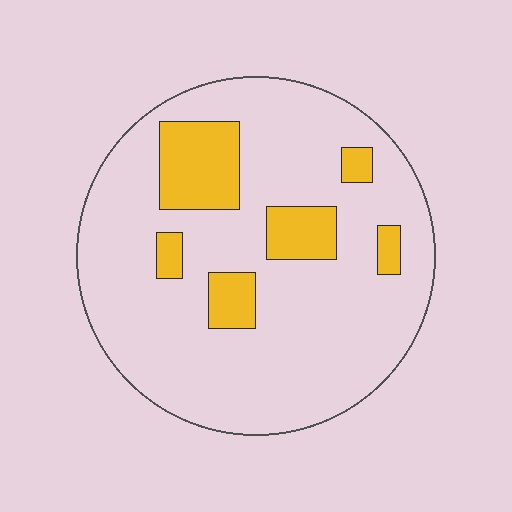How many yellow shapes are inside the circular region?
6.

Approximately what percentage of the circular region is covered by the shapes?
Approximately 15%.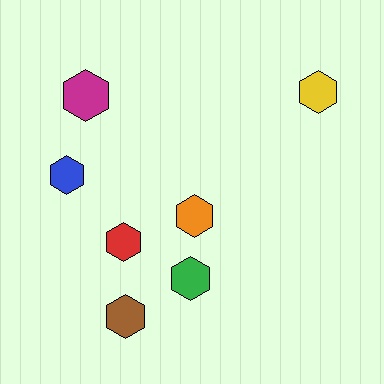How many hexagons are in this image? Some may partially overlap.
There are 7 hexagons.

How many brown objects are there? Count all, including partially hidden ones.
There is 1 brown object.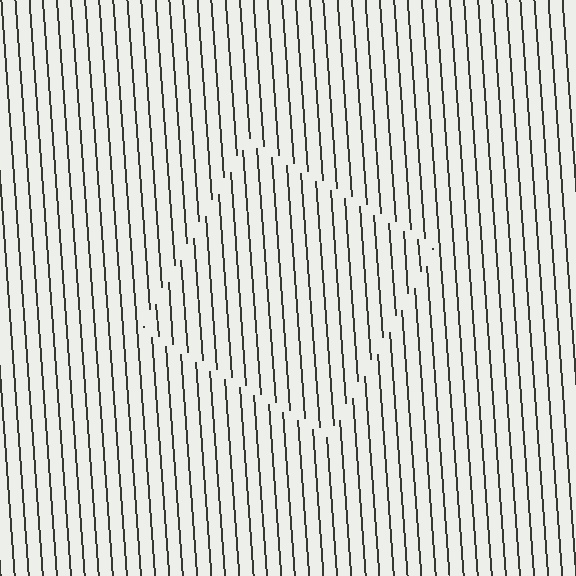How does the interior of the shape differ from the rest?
The interior of the shape contains the same grating, shifted by half a period — the contour is defined by the phase discontinuity where line-ends from the inner and outer gratings abut.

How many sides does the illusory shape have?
4 sides — the line-ends trace a square.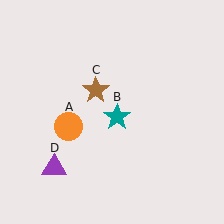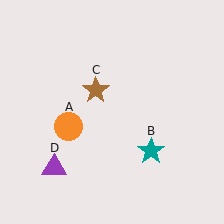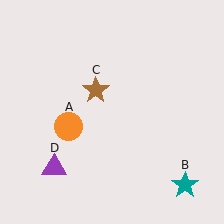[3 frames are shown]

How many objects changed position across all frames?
1 object changed position: teal star (object B).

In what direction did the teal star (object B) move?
The teal star (object B) moved down and to the right.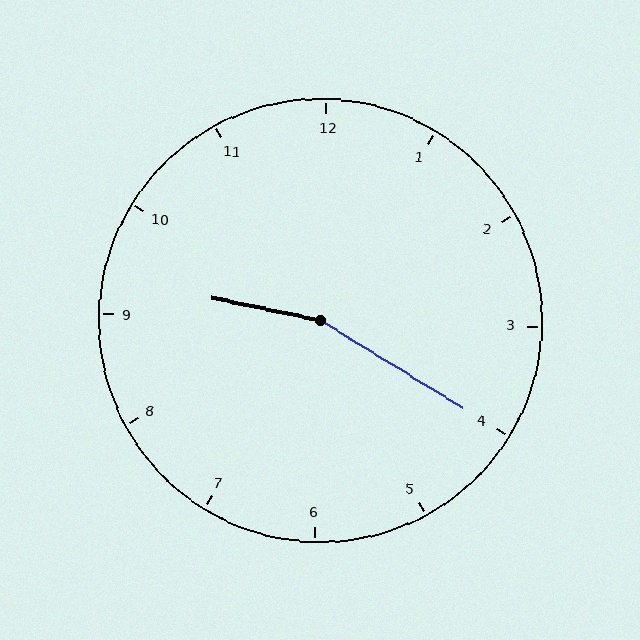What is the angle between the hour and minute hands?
Approximately 160 degrees.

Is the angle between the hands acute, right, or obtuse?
It is obtuse.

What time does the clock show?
9:20.